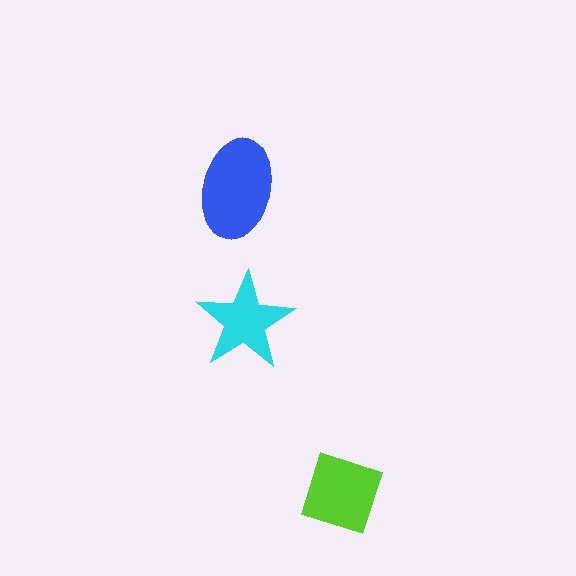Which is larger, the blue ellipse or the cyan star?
The blue ellipse.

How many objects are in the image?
There are 3 objects in the image.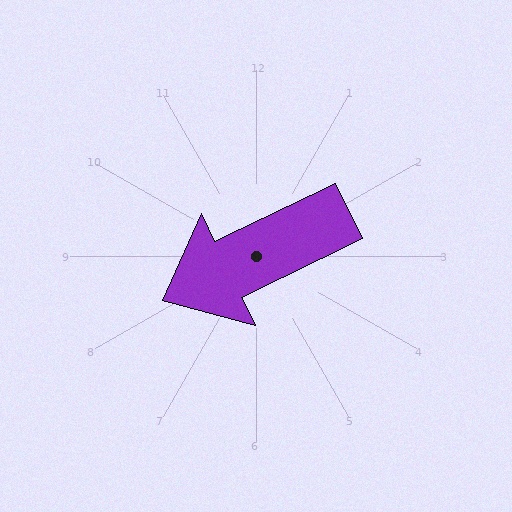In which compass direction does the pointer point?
Southwest.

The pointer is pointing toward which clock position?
Roughly 8 o'clock.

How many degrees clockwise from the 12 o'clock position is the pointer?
Approximately 244 degrees.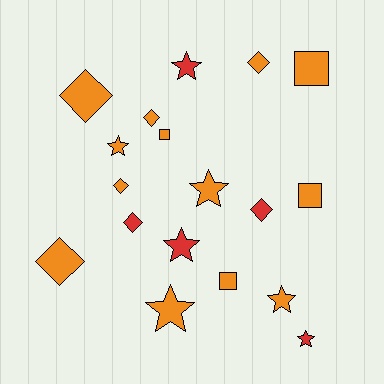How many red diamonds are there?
There are 2 red diamonds.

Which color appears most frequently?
Orange, with 13 objects.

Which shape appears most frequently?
Diamond, with 7 objects.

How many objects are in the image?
There are 18 objects.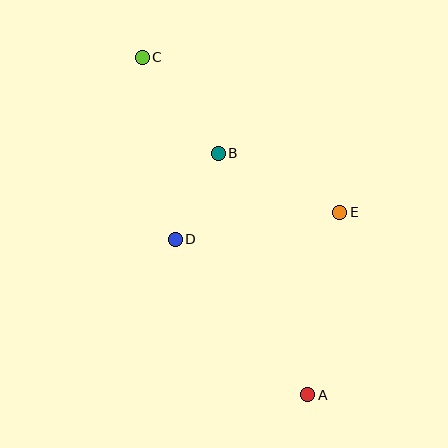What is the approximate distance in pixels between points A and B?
The distance between A and B is approximately 258 pixels.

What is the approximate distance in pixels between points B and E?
The distance between B and E is approximately 135 pixels.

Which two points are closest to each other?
Points B and D are closest to each other.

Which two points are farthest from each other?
Points A and C are farthest from each other.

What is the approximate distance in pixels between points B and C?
The distance between B and C is approximately 123 pixels.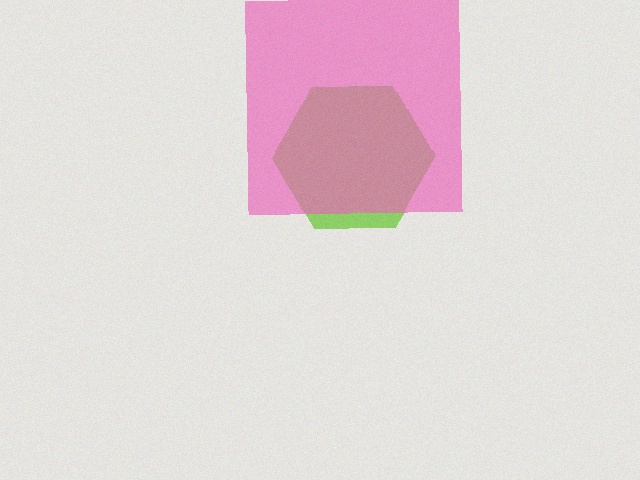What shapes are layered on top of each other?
The layered shapes are: a lime hexagon, a pink square.